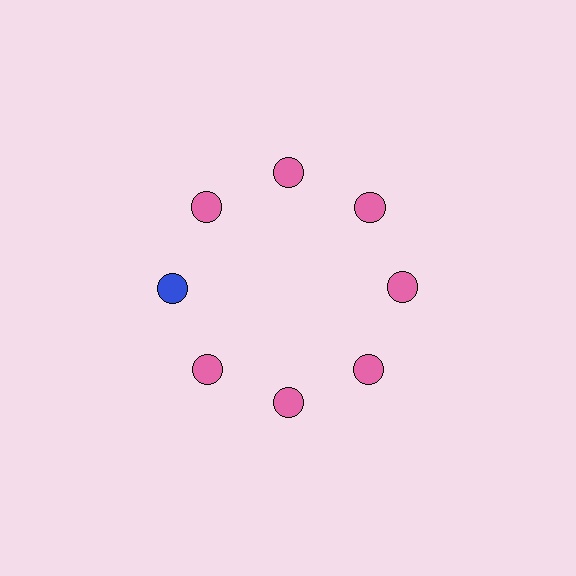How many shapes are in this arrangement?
There are 8 shapes arranged in a ring pattern.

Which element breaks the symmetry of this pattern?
The blue circle at roughly the 9 o'clock position breaks the symmetry. All other shapes are pink circles.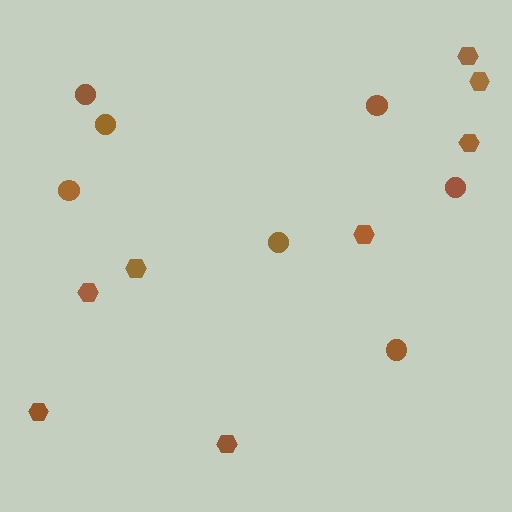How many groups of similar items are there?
There are 2 groups: one group of hexagons (8) and one group of circles (7).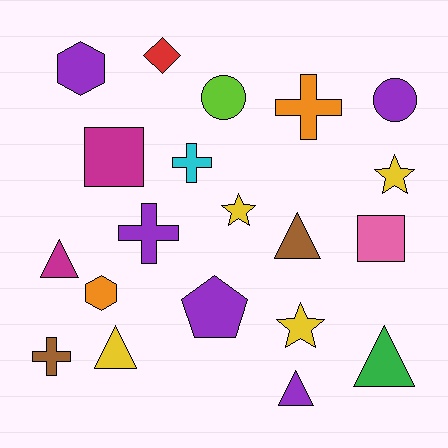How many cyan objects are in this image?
There is 1 cyan object.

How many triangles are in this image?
There are 5 triangles.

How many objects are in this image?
There are 20 objects.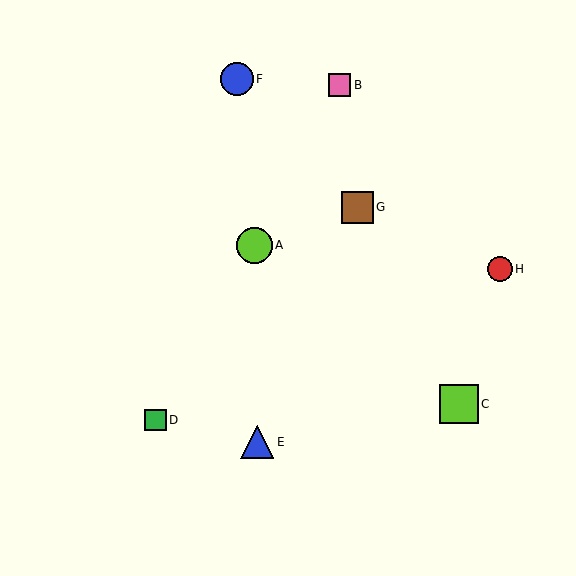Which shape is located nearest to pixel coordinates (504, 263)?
The red circle (labeled H) at (500, 269) is nearest to that location.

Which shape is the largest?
The lime square (labeled C) is the largest.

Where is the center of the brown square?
The center of the brown square is at (357, 207).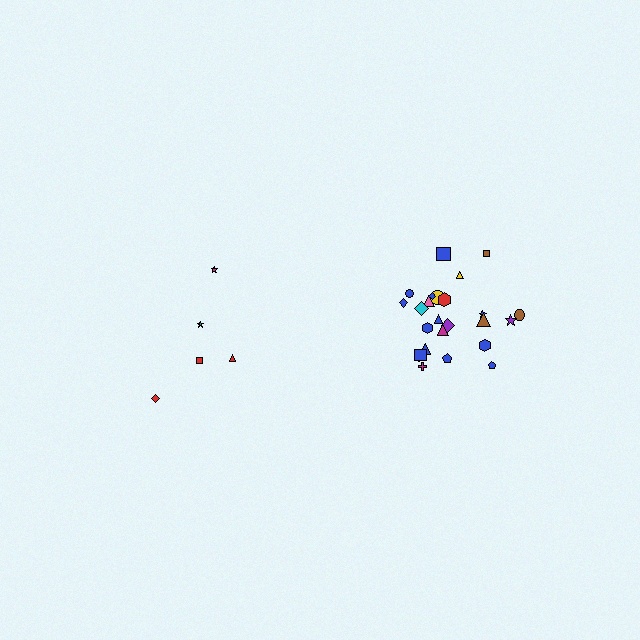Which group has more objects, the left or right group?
The right group.